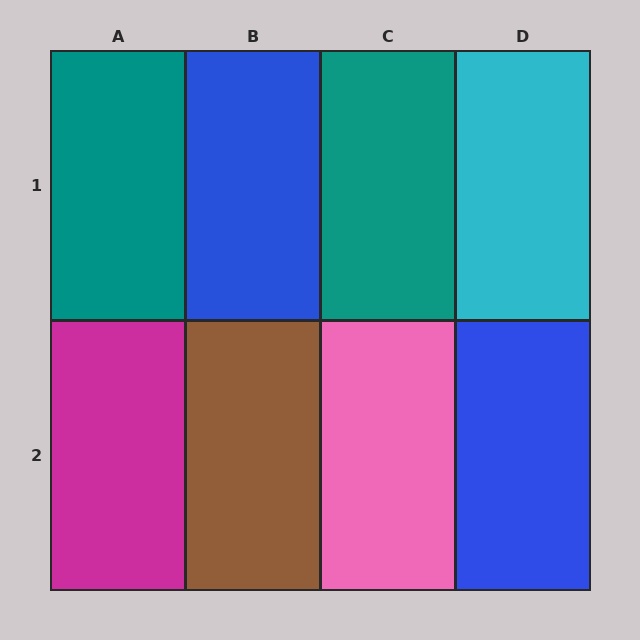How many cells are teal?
2 cells are teal.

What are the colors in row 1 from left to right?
Teal, blue, teal, cyan.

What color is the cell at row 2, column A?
Magenta.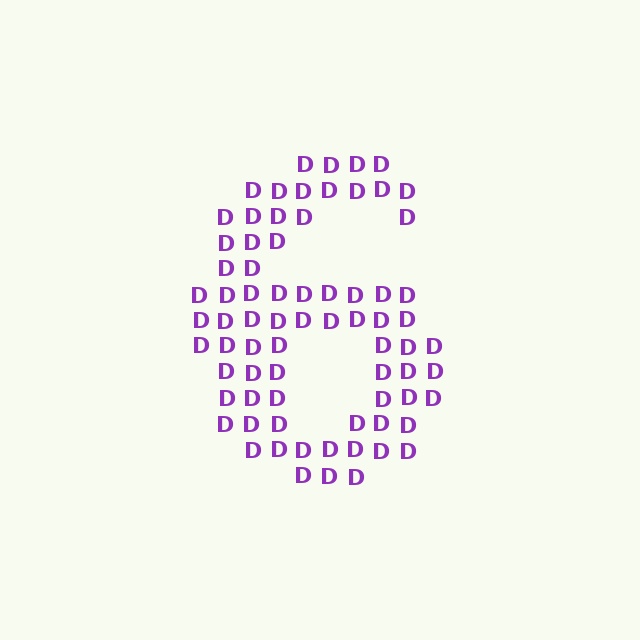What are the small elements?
The small elements are letter D's.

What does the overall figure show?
The overall figure shows the digit 6.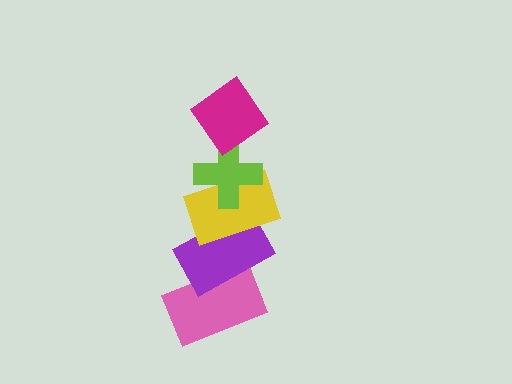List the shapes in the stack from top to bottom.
From top to bottom: the magenta diamond, the lime cross, the yellow rectangle, the purple rectangle, the pink rectangle.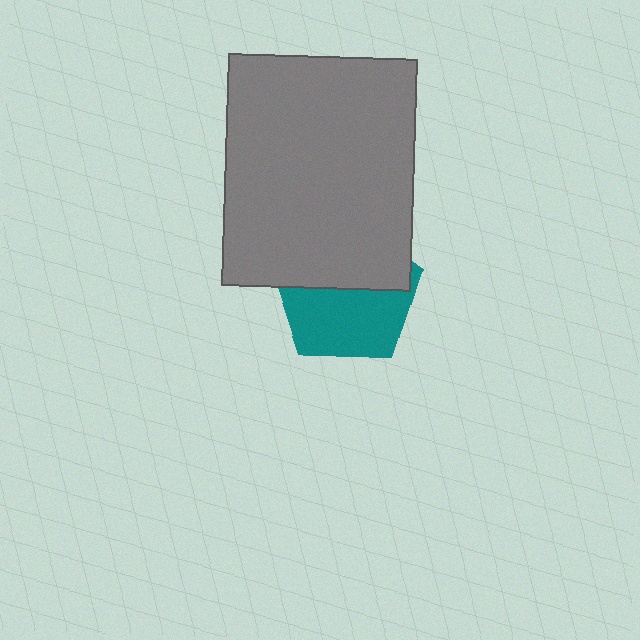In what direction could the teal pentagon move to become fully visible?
The teal pentagon could move down. That would shift it out from behind the gray rectangle entirely.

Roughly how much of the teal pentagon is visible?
About half of it is visible (roughly 52%).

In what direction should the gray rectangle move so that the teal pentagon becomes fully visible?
The gray rectangle should move up. That is the shortest direction to clear the overlap and leave the teal pentagon fully visible.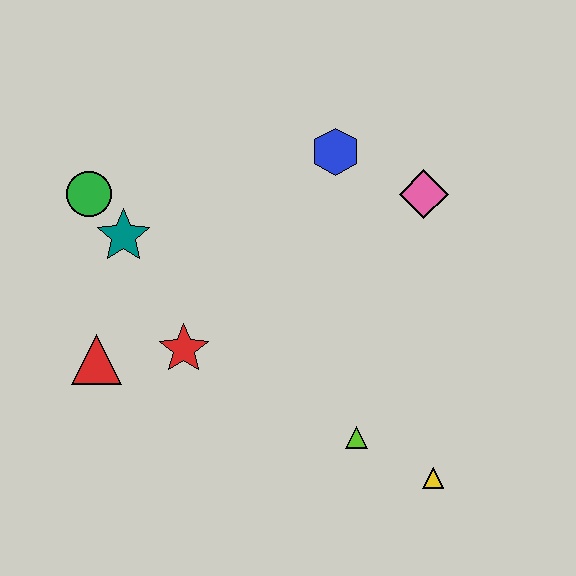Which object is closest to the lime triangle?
The yellow triangle is closest to the lime triangle.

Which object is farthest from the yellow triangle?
The green circle is farthest from the yellow triangle.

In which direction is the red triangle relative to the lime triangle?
The red triangle is to the left of the lime triangle.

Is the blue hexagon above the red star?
Yes